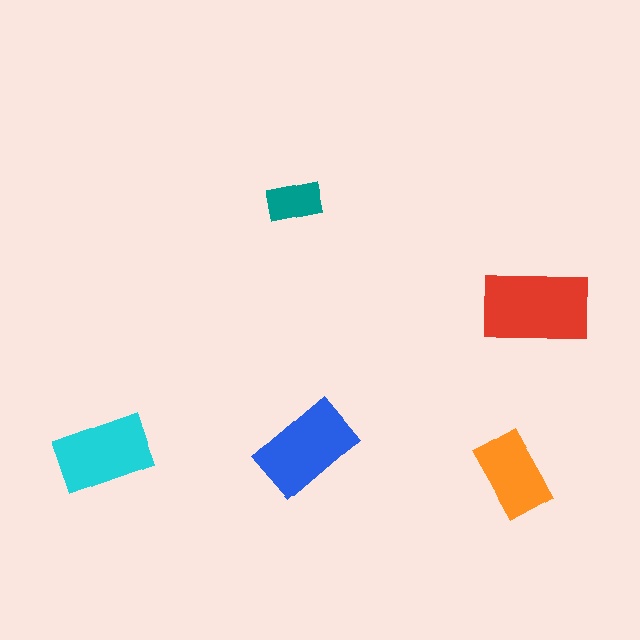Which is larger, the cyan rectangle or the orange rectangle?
The cyan one.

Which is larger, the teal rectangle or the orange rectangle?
The orange one.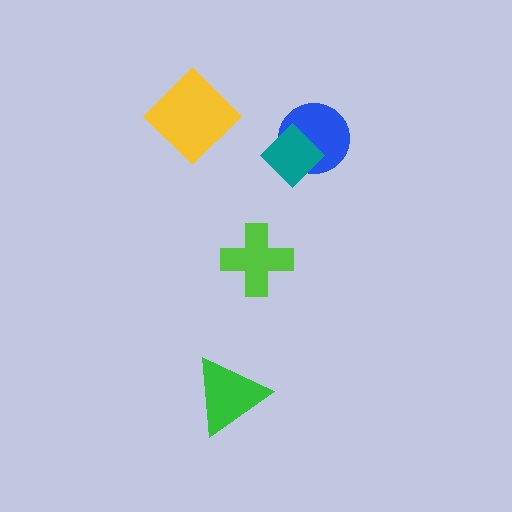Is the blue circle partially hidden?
Yes, it is partially covered by another shape.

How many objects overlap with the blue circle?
1 object overlaps with the blue circle.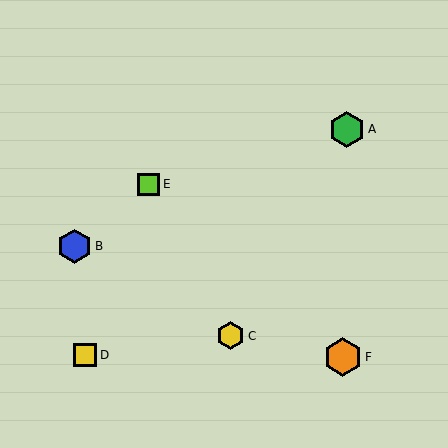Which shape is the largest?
The orange hexagon (labeled F) is the largest.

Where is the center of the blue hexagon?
The center of the blue hexagon is at (75, 246).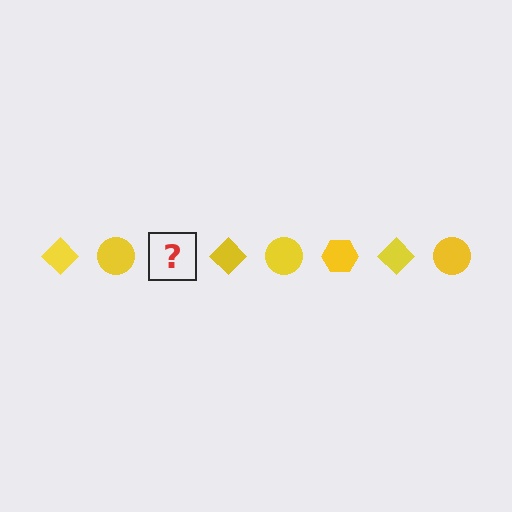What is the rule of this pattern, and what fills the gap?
The rule is that the pattern cycles through diamond, circle, hexagon shapes in yellow. The gap should be filled with a yellow hexagon.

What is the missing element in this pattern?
The missing element is a yellow hexagon.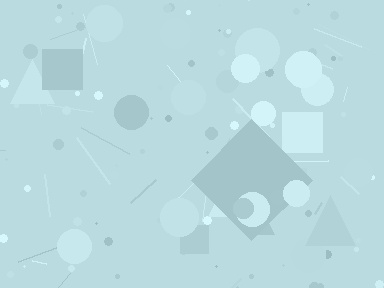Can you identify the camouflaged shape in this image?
The camouflaged shape is a diamond.